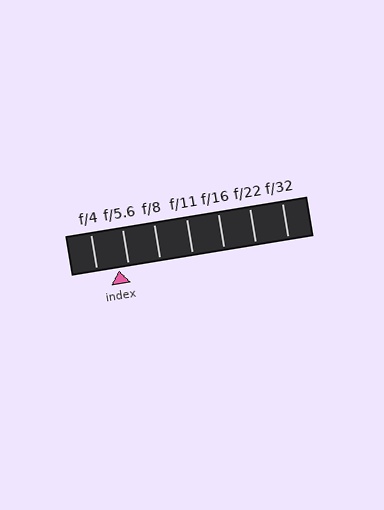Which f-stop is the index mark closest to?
The index mark is closest to f/5.6.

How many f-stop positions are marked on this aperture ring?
There are 7 f-stop positions marked.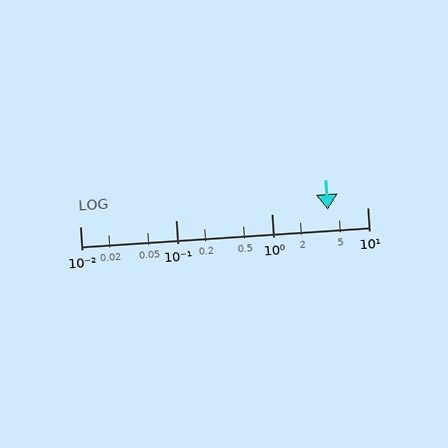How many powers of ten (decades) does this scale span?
The scale spans 3 decades, from 0.01 to 10.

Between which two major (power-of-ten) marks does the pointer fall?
The pointer is between 1 and 10.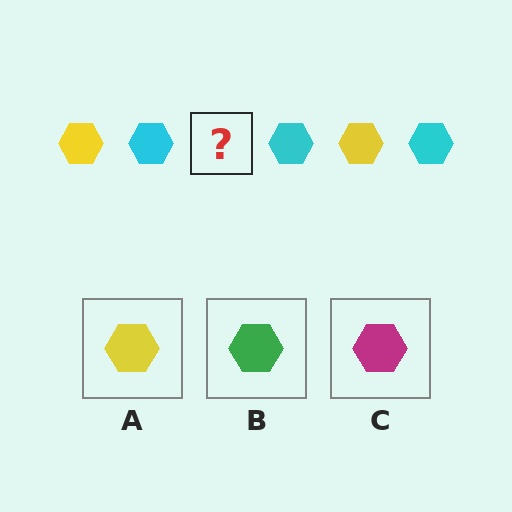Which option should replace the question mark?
Option A.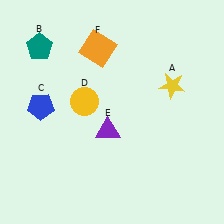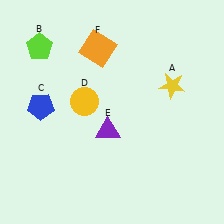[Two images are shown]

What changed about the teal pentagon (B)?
In Image 1, B is teal. In Image 2, it changed to lime.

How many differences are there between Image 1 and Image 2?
There is 1 difference between the two images.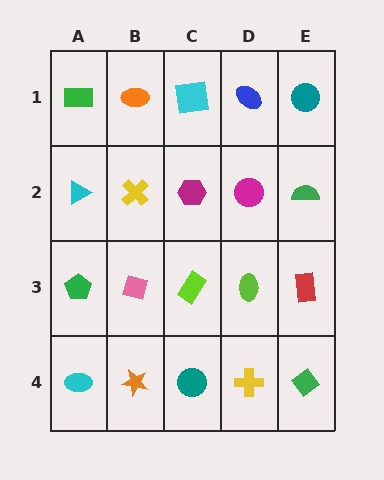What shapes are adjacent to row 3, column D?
A magenta circle (row 2, column D), a yellow cross (row 4, column D), a lime rectangle (row 3, column C), a red rectangle (row 3, column E).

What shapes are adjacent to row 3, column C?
A magenta hexagon (row 2, column C), a teal circle (row 4, column C), a pink square (row 3, column B), a lime ellipse (row 3, column D).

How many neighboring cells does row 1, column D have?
3.